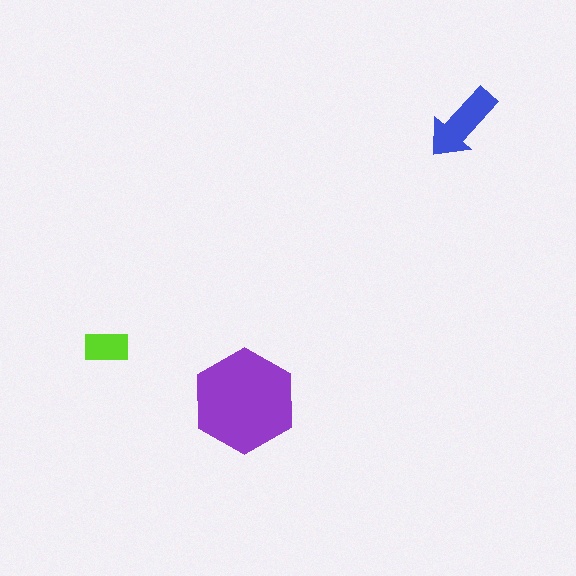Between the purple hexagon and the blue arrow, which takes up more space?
The purple hexagon.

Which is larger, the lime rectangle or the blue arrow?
The blue arrow.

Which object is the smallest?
The lime rectangle.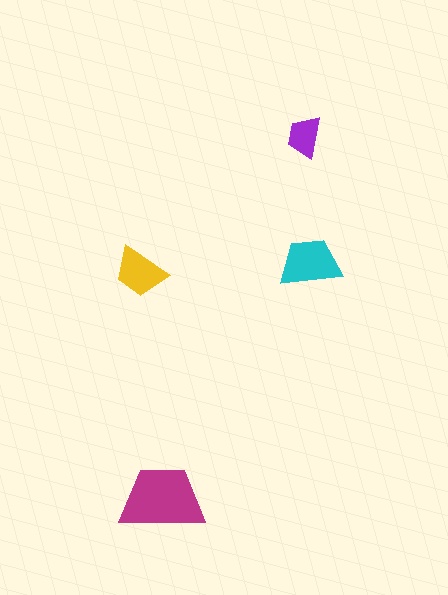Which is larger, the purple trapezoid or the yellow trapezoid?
The yellow one.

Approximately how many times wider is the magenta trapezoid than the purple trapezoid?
About 2 times wider.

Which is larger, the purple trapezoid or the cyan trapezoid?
The cyan one.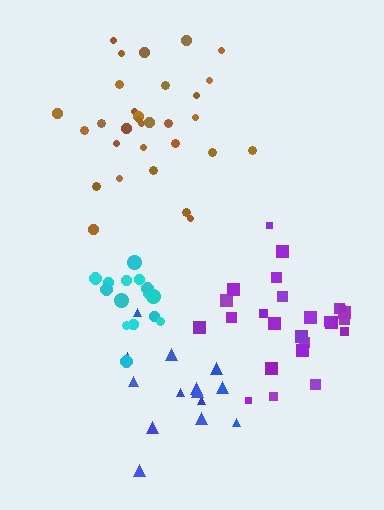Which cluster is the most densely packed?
Cyan.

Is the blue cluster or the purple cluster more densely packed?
Purple.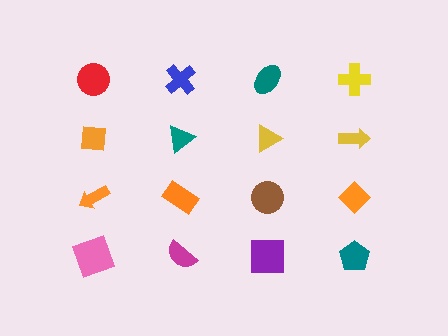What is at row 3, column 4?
An orange diamond.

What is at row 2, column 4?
A yellow arrow.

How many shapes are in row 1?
4 shapes.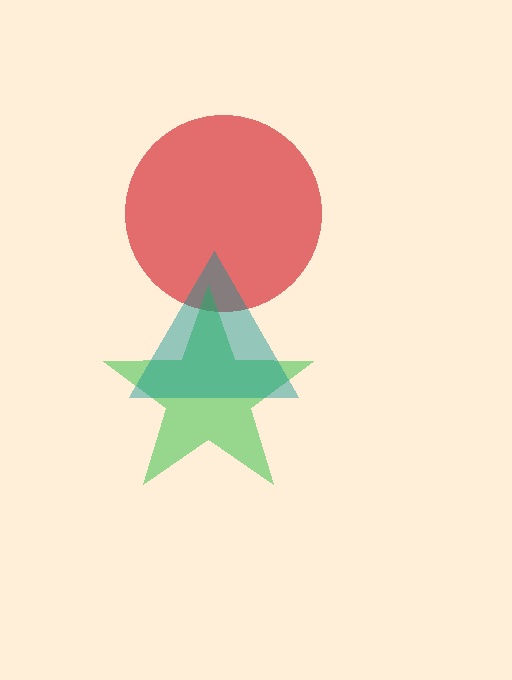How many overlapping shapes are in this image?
There are 3 overlapping shapes in the image.